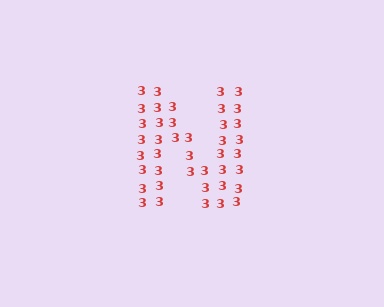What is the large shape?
The large shape is the letter N.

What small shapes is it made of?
It is made of small digit 3's.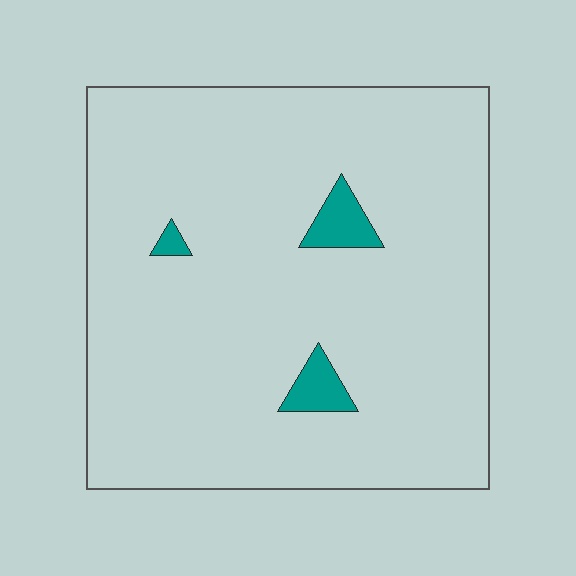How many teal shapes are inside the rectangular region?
3.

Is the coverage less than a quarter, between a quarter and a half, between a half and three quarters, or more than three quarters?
Less than a quarter.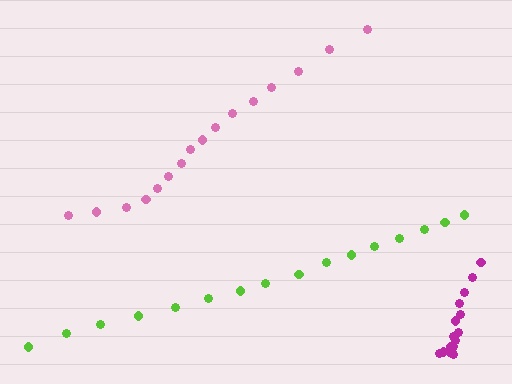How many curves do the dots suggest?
There are 3 distinct paths.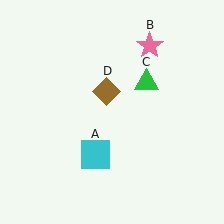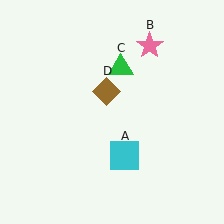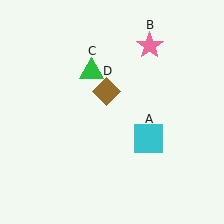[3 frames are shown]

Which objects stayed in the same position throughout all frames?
Pink star (object B) and brown diamond (object D) remained stationary.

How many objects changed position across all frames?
2 objects changed position: cyan square (object A), green triangle (object C).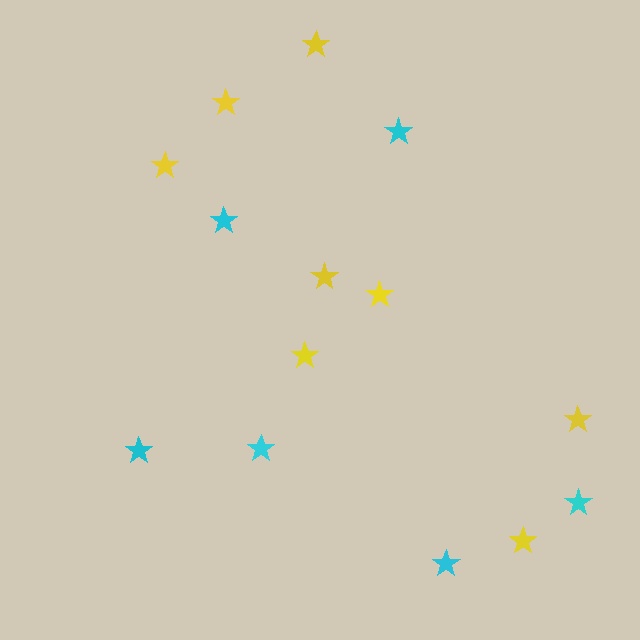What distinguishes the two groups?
There are 2 groups: one group of cyan stars (6) and one group of yellow stars (8).